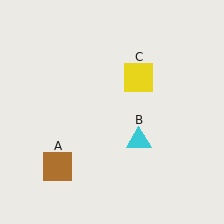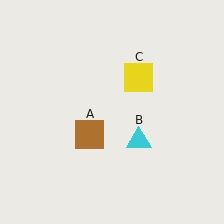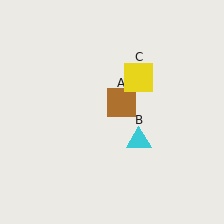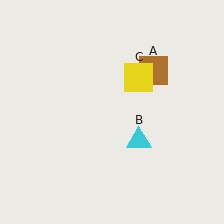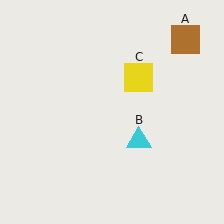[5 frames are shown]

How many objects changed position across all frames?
1 object changed position: brown square (object A).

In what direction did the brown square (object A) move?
The brown square (object A) moved up and to the right.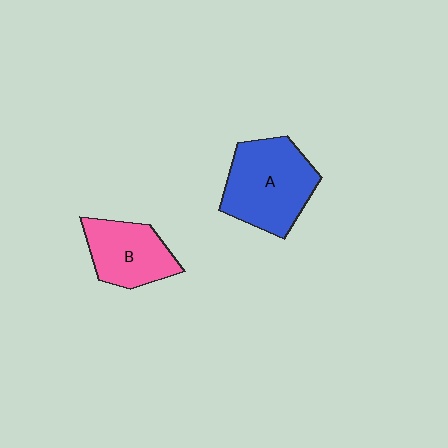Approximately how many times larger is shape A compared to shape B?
Approximately 1.4 times.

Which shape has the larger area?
Shape A (blue).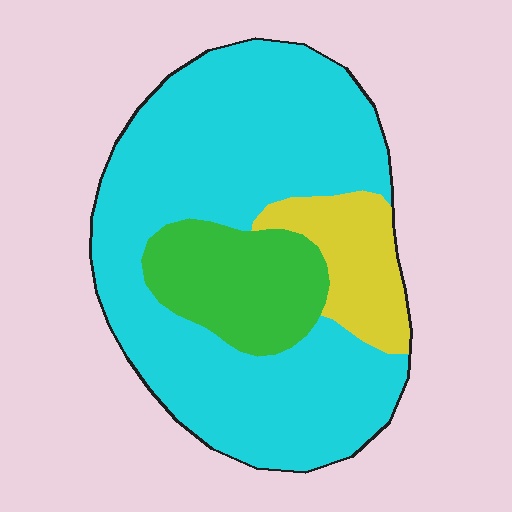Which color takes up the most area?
Cyan, at roughly 70%.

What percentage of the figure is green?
Green takes up about one sixth (1/6) of the figure.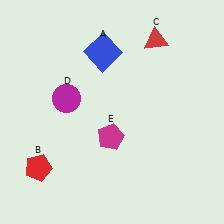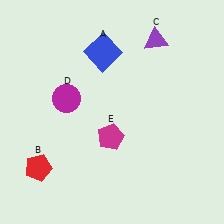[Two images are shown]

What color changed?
The triangle (C) changed from red in Image 1 to purple in Image 2.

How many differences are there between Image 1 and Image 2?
There is 1 difference between the two images.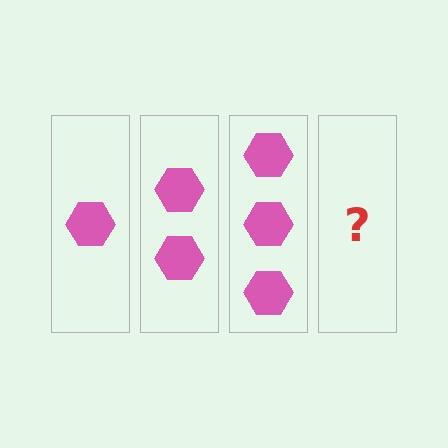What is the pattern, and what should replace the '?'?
The pattern is that each step adds one more hexagon. The '?' should be 4 hexagons.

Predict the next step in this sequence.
The next step is 4 hexagons.